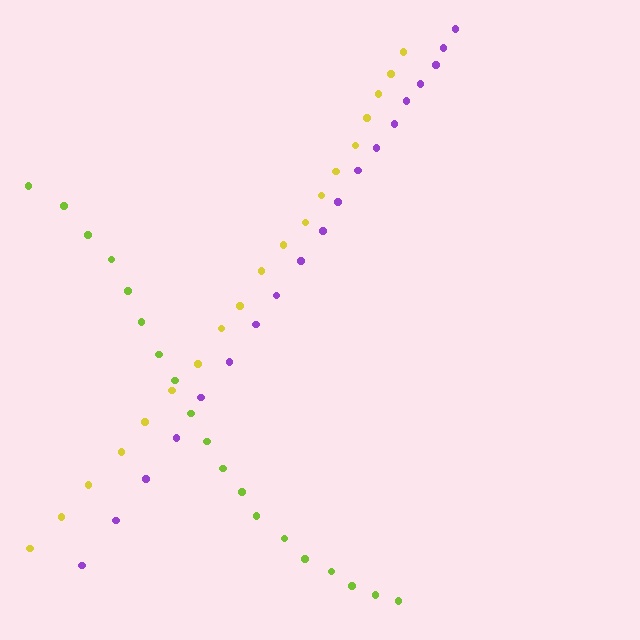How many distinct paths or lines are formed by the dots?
There are 3 distinct paths.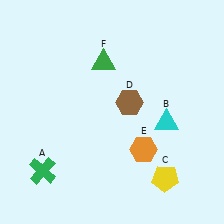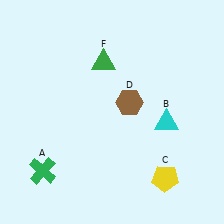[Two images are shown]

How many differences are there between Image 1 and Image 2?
There is 1 difference between the two images.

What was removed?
The orange hexagon (E) was removed in Image 2.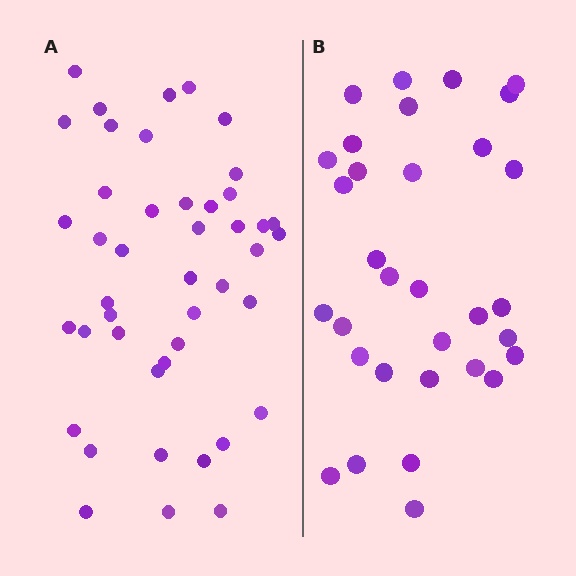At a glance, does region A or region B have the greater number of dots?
Region A (the left region) has more dots.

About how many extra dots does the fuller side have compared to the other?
Region A has roughly 12 or so more dots than region B.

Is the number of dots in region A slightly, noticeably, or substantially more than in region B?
Region A has noticeably more, but not dramatically so. The ratio is roughly 1.4 to 1.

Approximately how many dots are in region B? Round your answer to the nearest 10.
About 30 dots. (The exact count is 32, which rounds to 30.)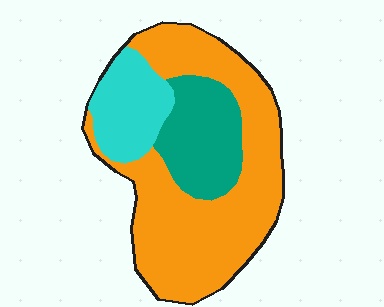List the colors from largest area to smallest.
From largest to smallest: orange, teal, cyan.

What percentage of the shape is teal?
Teal takes up about one fifth (1/5) of the shape.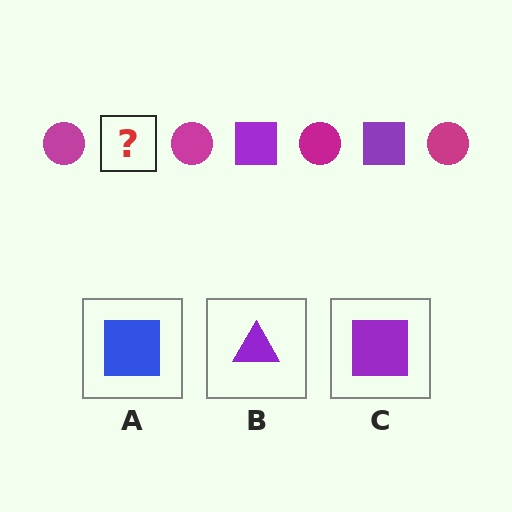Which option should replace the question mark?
Option C.